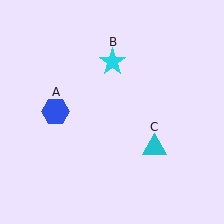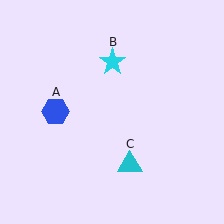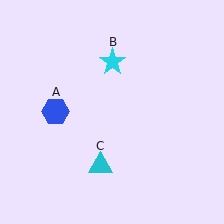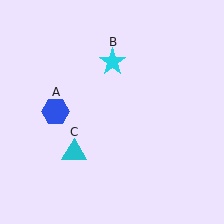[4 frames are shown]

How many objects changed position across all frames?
1 object changed position: cyan triangle (object C).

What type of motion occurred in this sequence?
The cyan triangle (object C) rotated clockwise around the center of the scene.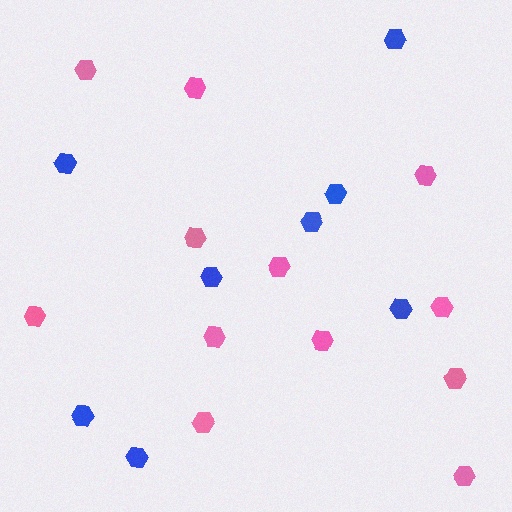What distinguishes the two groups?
There are 2 groups: one group of pink hexagons (12) and one group of blue hexagons (8).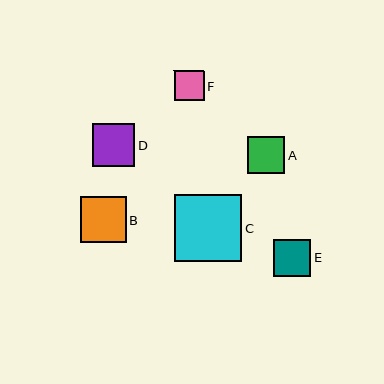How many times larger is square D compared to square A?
Square D is approximately 1.2 times the size of square A.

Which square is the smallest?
Square F is the smallest with a size of approximately 30 pixels.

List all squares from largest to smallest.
From largest to smallest: C, B, D, A, E, F.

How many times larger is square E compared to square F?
Square E is approximately 1.2 times the size of square F.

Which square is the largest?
Square C is the largest with a size of approximately 67 pixels.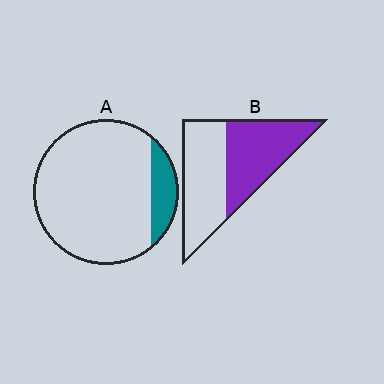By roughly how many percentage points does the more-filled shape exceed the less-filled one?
By roughly 35 percentage points (B over A).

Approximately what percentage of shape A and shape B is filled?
A is approximately 15% and B is approximately 50%.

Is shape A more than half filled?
No.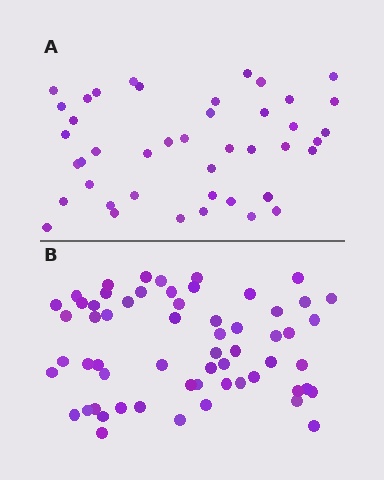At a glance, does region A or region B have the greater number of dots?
Region B (the bottom region) has more dots.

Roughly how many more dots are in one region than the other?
Region B has approximately 15 more dots than region A.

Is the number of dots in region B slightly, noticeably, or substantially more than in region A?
Region B has noticeably more, but not dramatically so. The ratio is roughly 1.4 to 1.